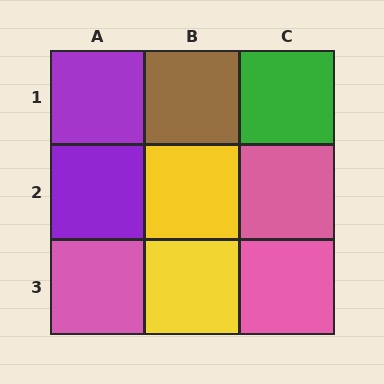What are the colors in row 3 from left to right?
Pink, yellow, pink.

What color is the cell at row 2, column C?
Pink.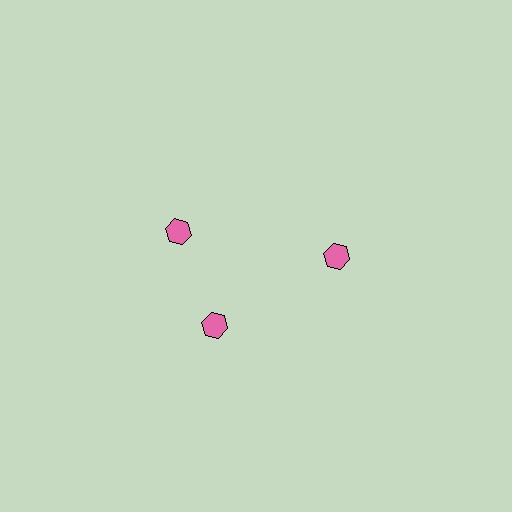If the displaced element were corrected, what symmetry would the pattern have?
It would have 3-fold rotational symmetry — the pattern would map onto itself every 120 degrees.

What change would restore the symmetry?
The symmetry would be restored by rotating it back into even spacing with its neighbors so that all 3 hexagons sit at equal angles and equal distance from the center.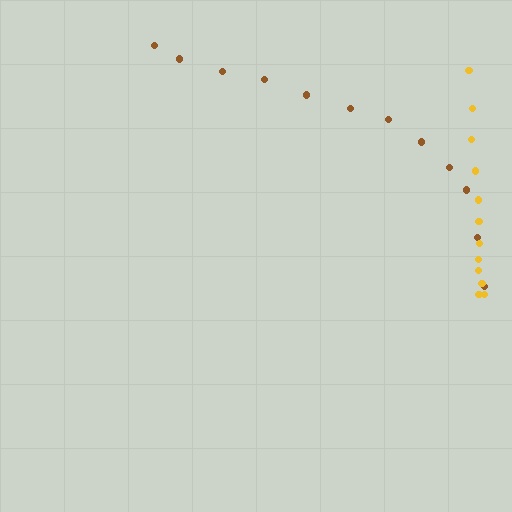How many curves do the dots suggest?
There are 2 distinct paths.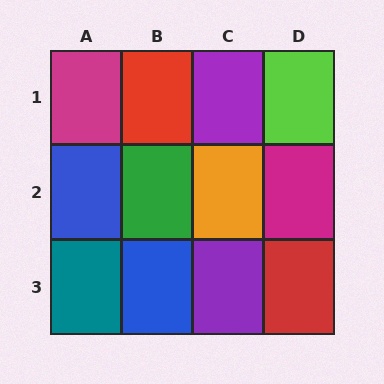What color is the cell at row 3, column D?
Red.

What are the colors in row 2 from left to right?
Blue, green, orange, magenta.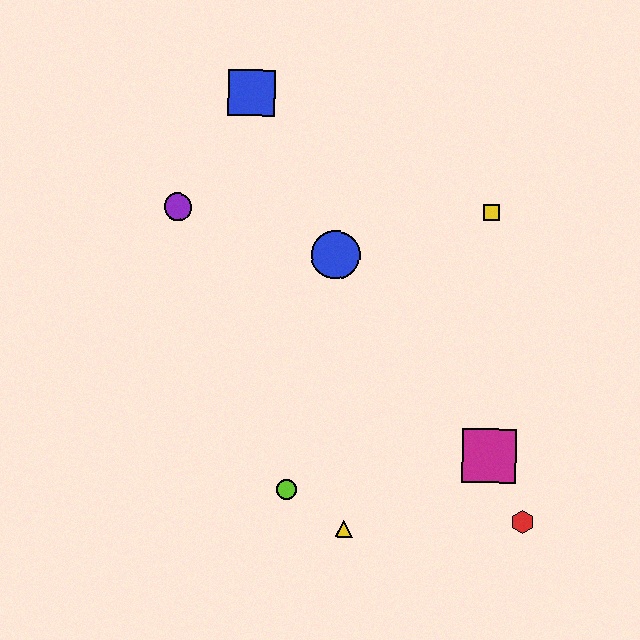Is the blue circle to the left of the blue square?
No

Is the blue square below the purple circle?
No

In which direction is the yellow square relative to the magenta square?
The yellow square is above the magenta square.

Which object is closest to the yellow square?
The blue circle is closest to the yellow square.